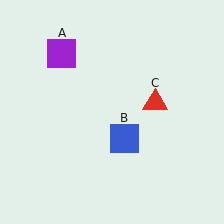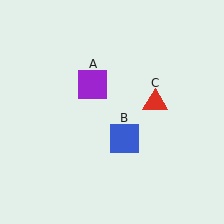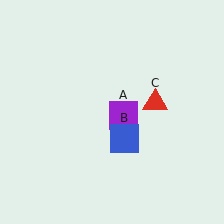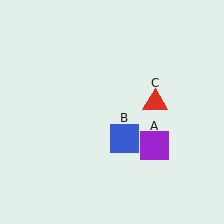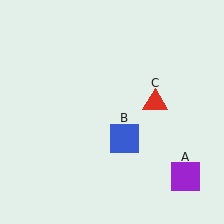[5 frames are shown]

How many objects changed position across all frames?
1 object changed position: purple square (object A).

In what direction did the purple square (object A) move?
The purple square (object A) moved down and to the right.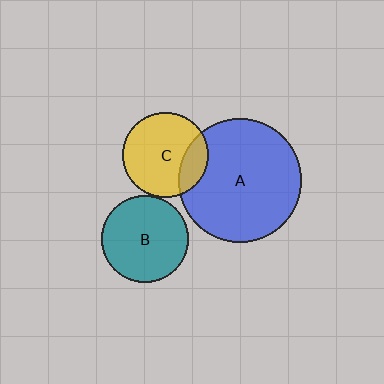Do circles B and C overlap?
Yes.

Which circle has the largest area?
Circle A (blue).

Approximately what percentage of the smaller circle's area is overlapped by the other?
Approximately 5%.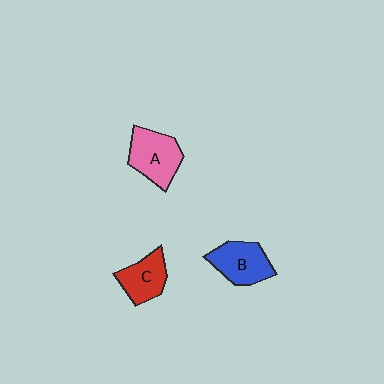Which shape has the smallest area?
Shape C (red).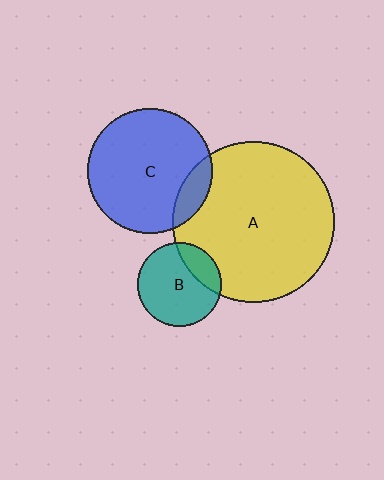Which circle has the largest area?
Circle A (yellow).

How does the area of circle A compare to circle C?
Approximately 1.7 times.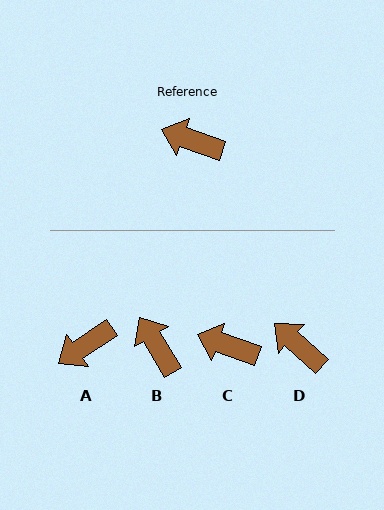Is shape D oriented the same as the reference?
No, it is off by about 22 degrees.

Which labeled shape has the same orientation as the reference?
C.